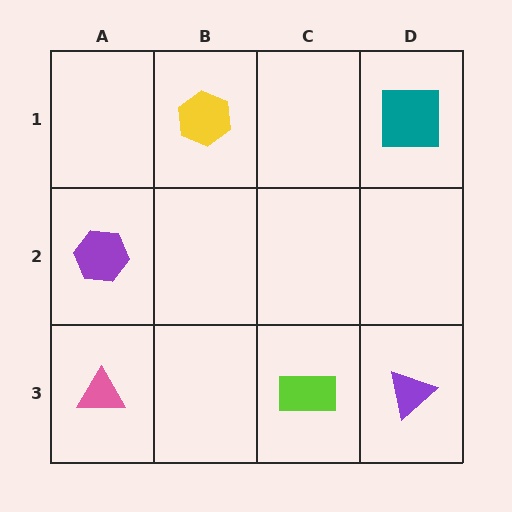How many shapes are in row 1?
2 shapes.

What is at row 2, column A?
A purple hexagon.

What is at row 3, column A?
A pink triangle.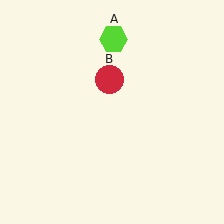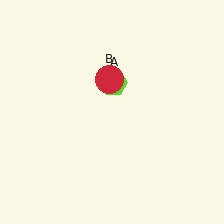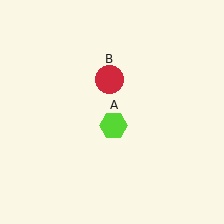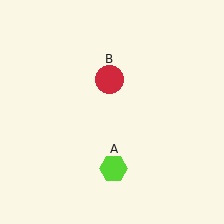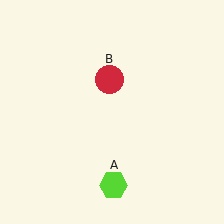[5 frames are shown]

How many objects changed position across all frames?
1 object changed position: lime hexagon (object A).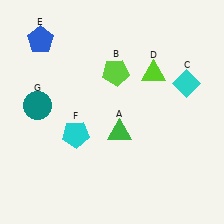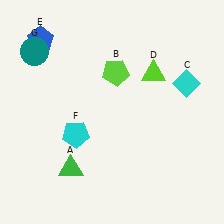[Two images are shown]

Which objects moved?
The objects that moved are: the green triangle (A), the teal circle (G).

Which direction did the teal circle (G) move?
The teal circle (G) moved up.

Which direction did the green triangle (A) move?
The green triangle (A) moved left.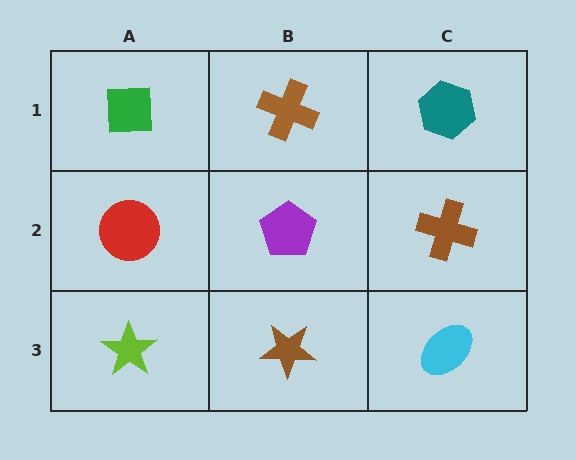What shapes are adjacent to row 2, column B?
A brown cross (row 1, column B), a brown star (row 3, column B), a red circle (row 2, column A), a brown cross (row 2, column C).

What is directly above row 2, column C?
A teal hexagon.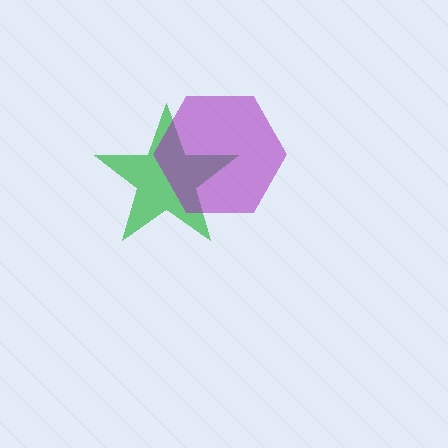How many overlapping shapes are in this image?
There are 2 overlapping shapes in the image.